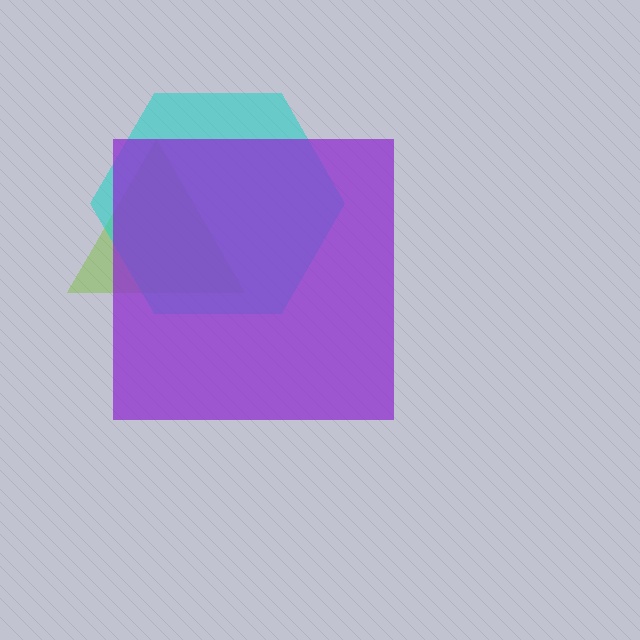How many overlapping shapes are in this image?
There are 3 overlapping shapes in the image.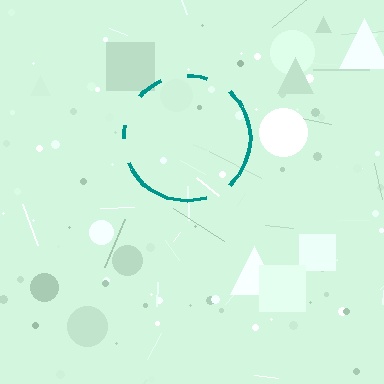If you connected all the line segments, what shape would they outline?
They would outline a circle.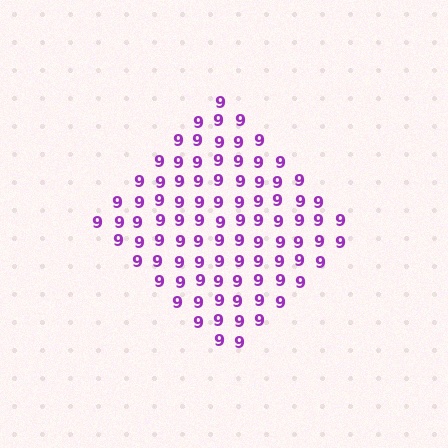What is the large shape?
The large shape is a diamond.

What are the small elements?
The small elements are digit 9's.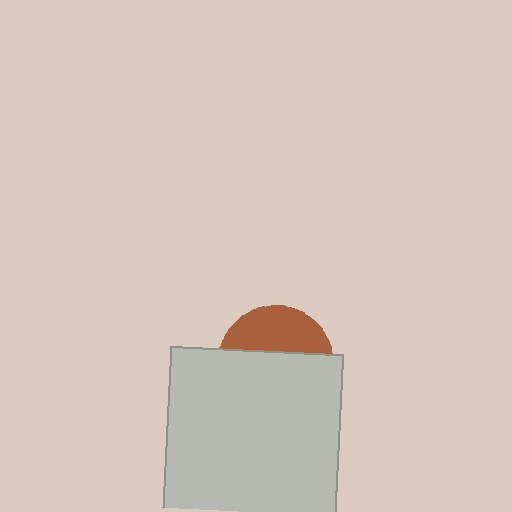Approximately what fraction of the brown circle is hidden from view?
Roughly 64% of the brown circle is hidden behind the light gray square.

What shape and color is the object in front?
The object in front is a light gray square.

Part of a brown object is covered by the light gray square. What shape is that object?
It is a circle.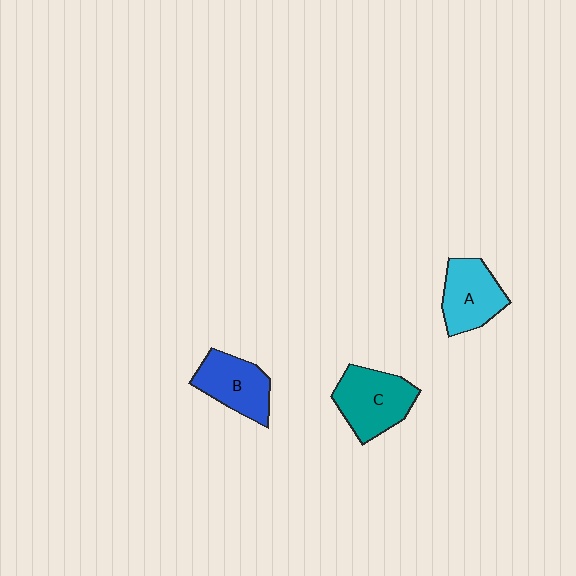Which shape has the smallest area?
Shape B (blue).